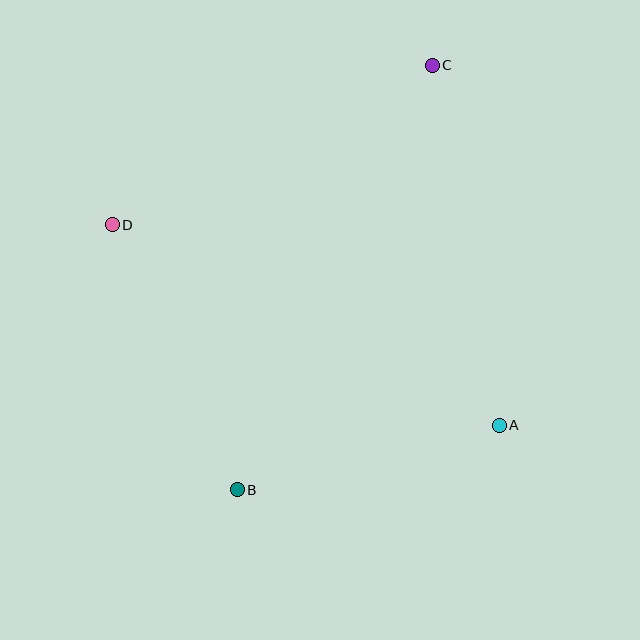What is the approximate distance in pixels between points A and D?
The distance between A and D is approximately 436 pixels.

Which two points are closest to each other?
Points A and B are closest to each other.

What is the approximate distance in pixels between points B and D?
The distance between B and D is approximately 293 pixels.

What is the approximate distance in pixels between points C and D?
The distance between C and D is approximately 357 pixels.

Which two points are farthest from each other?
Points B and C are farthest from each other.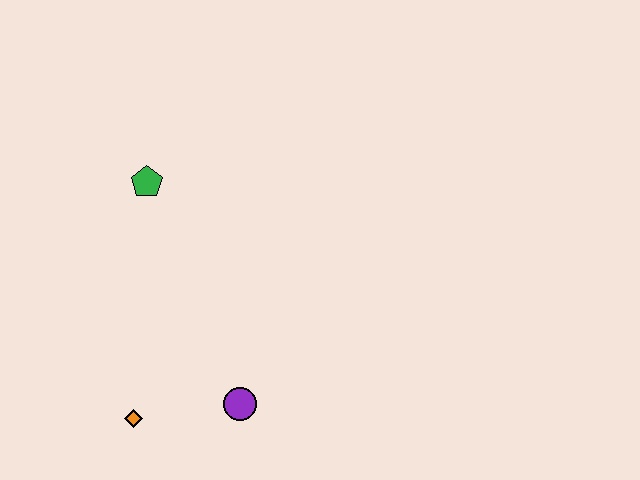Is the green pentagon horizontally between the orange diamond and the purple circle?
Yes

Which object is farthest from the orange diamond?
The green pentagon is farthest from the orange diamond.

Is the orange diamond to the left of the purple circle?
Yes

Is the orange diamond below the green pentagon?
Yes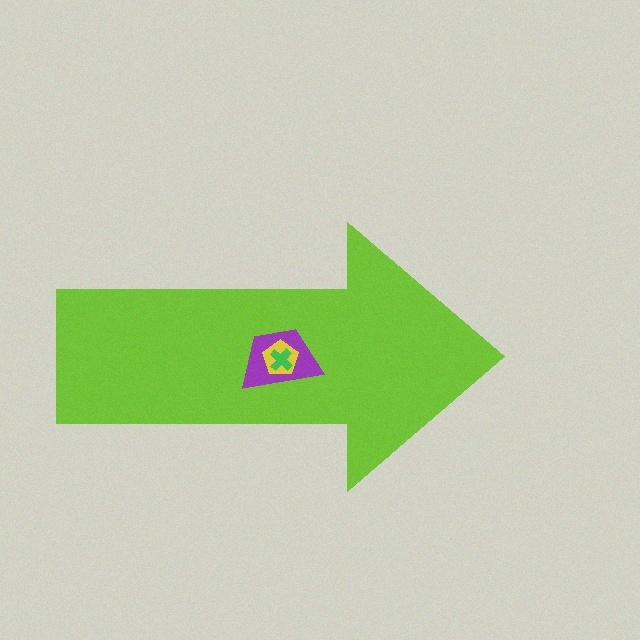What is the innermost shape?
The green cross.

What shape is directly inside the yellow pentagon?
The green cross.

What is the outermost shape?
The lime arrow.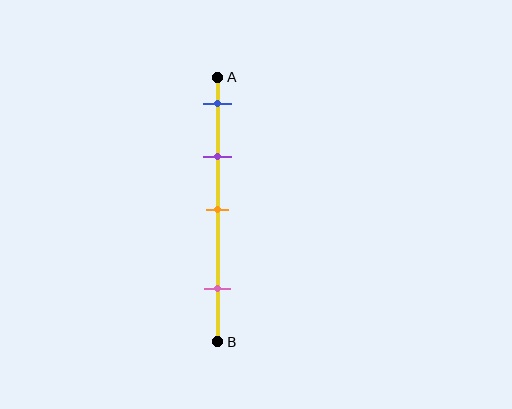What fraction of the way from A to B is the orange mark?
The orange mark is approximately 50% (0.5) of the way from A to B.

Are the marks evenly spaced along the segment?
No, the marks are not evenly spaced.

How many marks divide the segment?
There are 4 marks dividing the segment.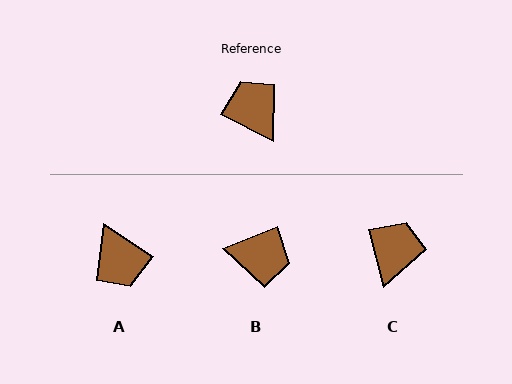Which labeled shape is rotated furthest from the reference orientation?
A, about 174 degrees away.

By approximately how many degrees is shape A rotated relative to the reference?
Approximately 174 degrees counter-clockwise.